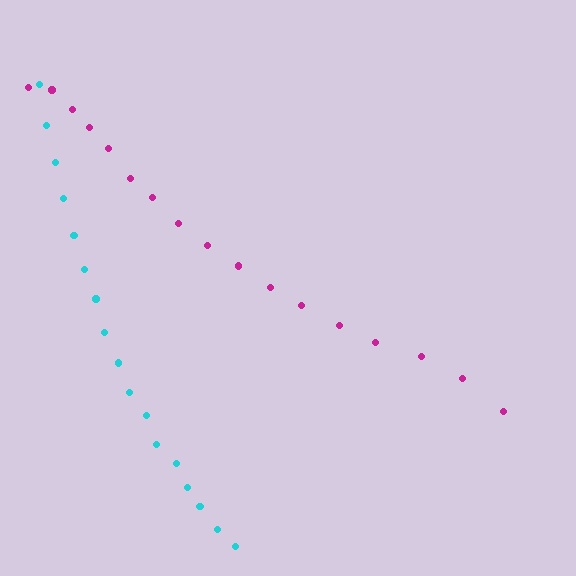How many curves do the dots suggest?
There are 2 distinct paths.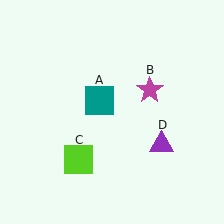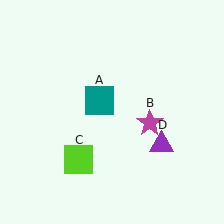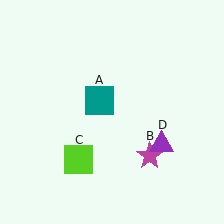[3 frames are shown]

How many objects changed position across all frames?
1 object changed position: magenta star (object B).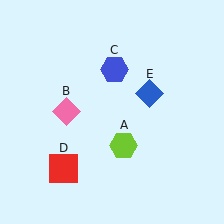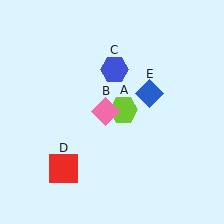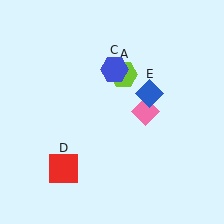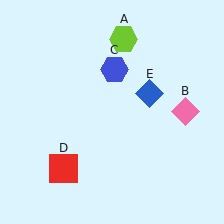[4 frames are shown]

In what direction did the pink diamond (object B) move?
The pink diamond (object B) moved right.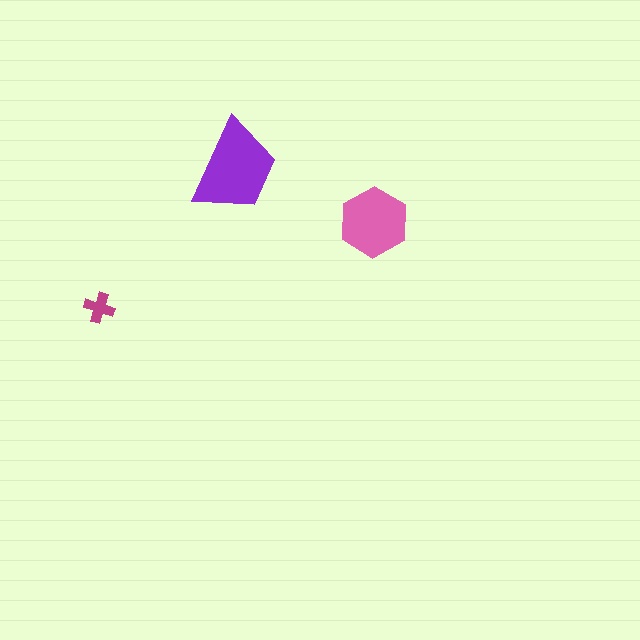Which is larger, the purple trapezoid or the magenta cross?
The purple trapezoid.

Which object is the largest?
The purple trapezoid.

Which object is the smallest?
The magenta cross.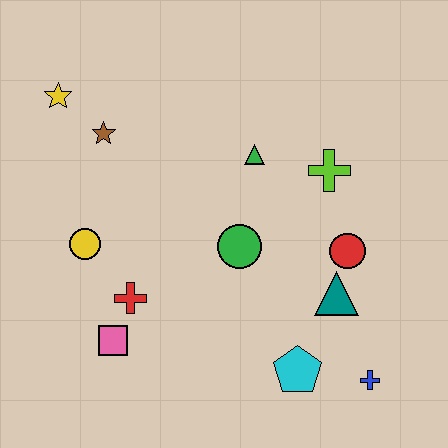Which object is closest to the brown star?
The yellow star is closest to the brown star.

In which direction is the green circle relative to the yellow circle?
The green circle is to the right of the yellow circle.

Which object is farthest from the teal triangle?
The yellow star is farthest from the teal triangle.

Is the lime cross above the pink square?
Yes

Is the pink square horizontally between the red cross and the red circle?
No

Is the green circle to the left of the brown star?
No